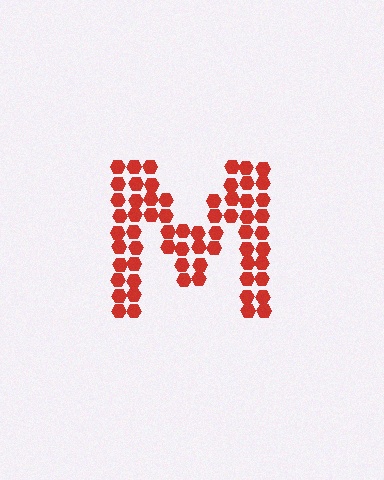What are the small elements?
The small elements are hexagons.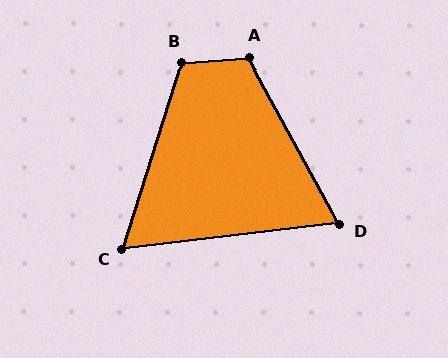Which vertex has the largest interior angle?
A, at approximately 114 degrees.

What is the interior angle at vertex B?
Approximately 112 degrees (obtuse).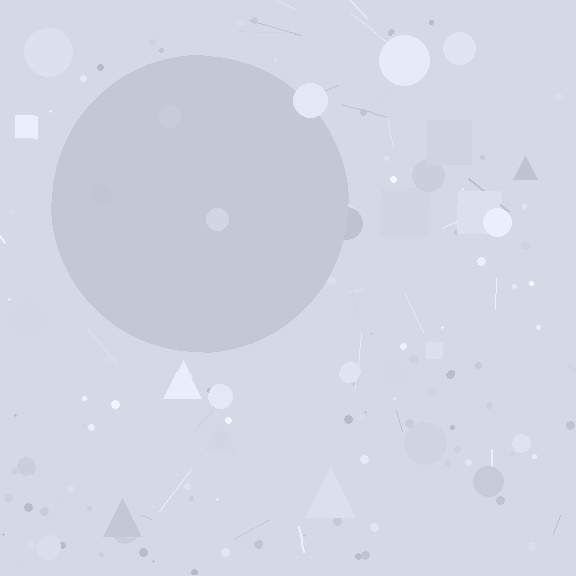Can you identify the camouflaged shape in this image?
The camouflaged shape is a circle.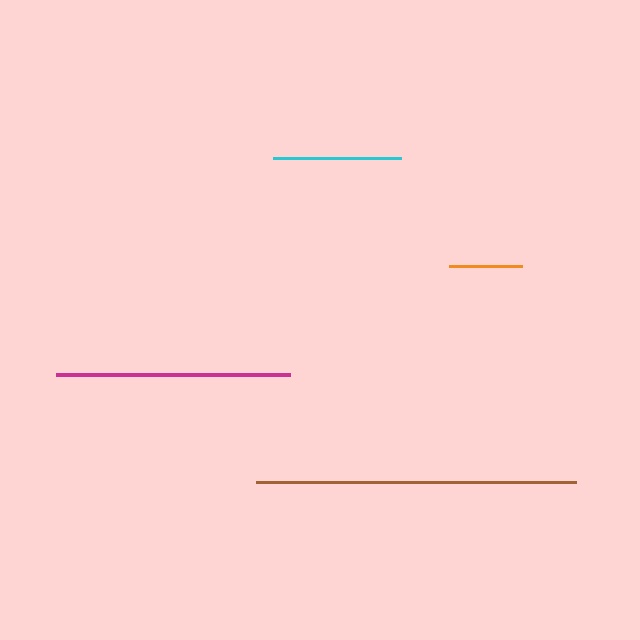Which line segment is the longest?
The brown line is the longest at approximately 320 pixels.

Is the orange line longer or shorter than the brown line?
The brown line is longer than the orange line.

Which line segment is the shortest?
The orange line is the shortest at approximately 73 pixels.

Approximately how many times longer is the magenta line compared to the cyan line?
The magenta line is approximately 1.8 times the length of the cyan line.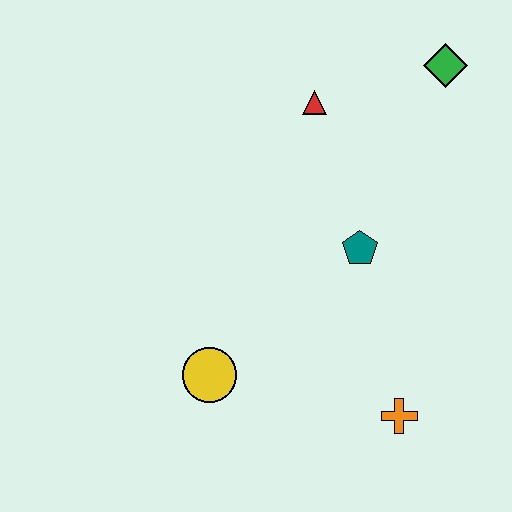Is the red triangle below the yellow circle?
No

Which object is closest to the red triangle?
The green diamond is closest to the red triangle.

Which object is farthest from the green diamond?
The yellow circle is farthest from the green diamond.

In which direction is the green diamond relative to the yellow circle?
The green diamond is above the yellow circle.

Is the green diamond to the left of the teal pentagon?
No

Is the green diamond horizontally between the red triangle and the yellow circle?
No